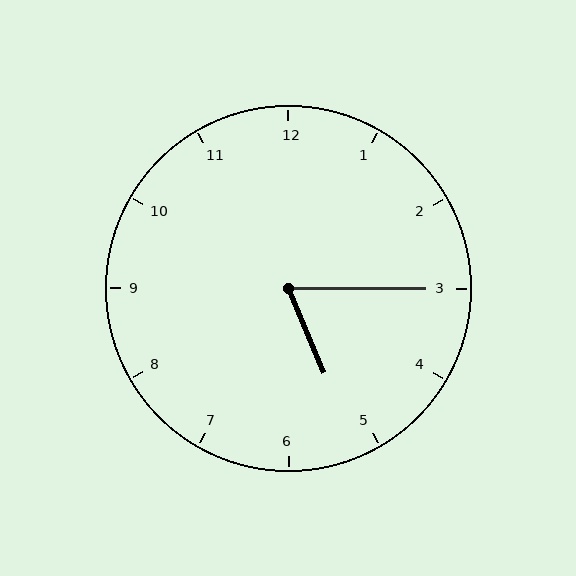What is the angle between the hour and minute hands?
Approximately 68 degrees.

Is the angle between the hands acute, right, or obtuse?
It is acute.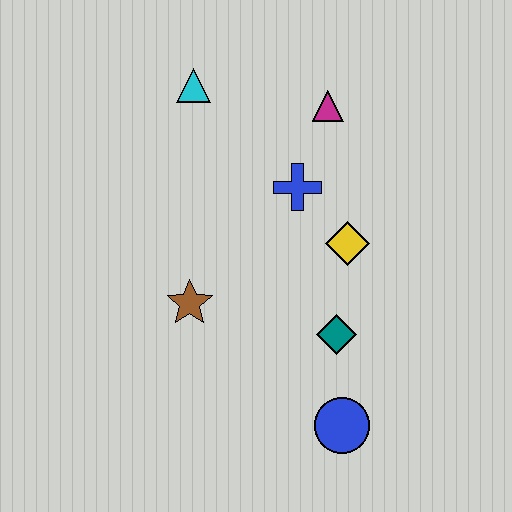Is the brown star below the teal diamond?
No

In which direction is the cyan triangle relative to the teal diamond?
The cyan triangle is above the teal diamond.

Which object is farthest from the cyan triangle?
The blue circle is farthest from the cyan triangle.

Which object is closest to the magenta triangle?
The blue cross is closest to the magenta triangle.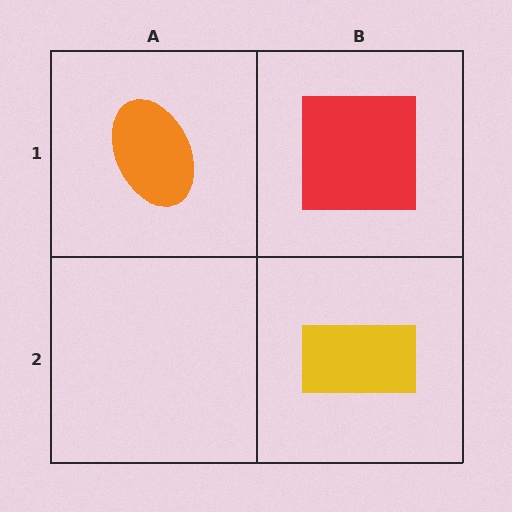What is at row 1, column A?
An orange ellipse.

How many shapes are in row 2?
1 shape.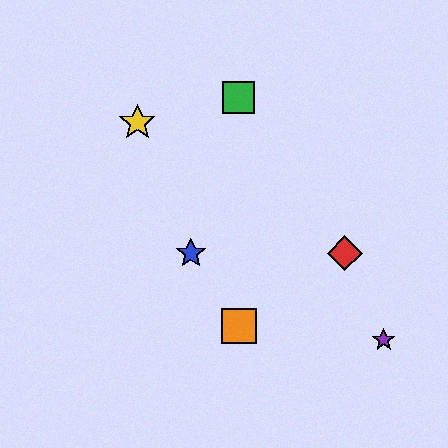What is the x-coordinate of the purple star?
The purple star is at x≈384.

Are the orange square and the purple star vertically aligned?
No, the orange square is at x≈239 and the purple star is at x≈384.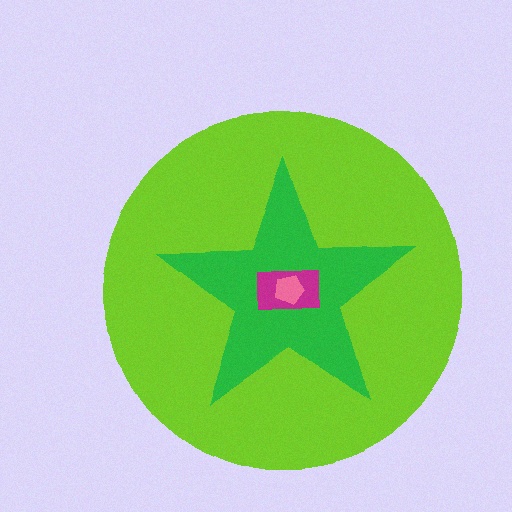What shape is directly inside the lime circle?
The green star.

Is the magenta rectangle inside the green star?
Yes.